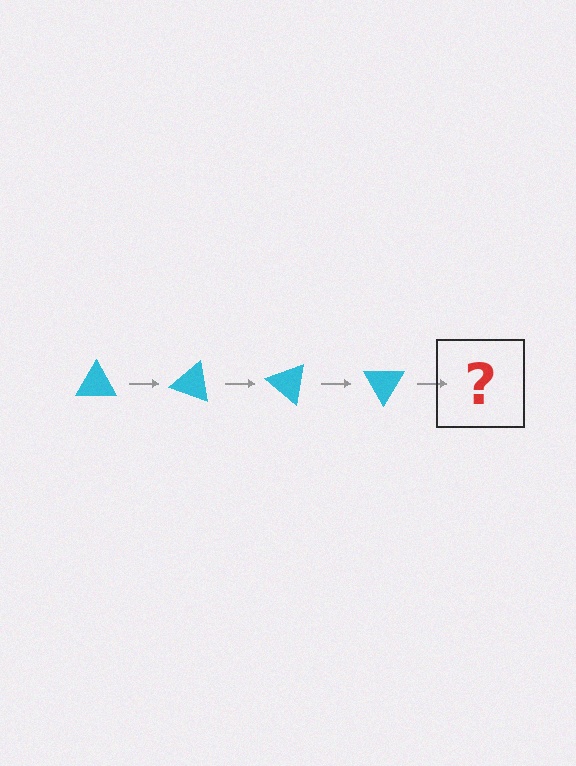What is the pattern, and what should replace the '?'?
The pattern is that the triangle rotates 20 degrees each step. The '?' should be a cyan triangle rotated 80 degrees.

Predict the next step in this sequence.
The next step is a cyan triangle rotated 80 degrees.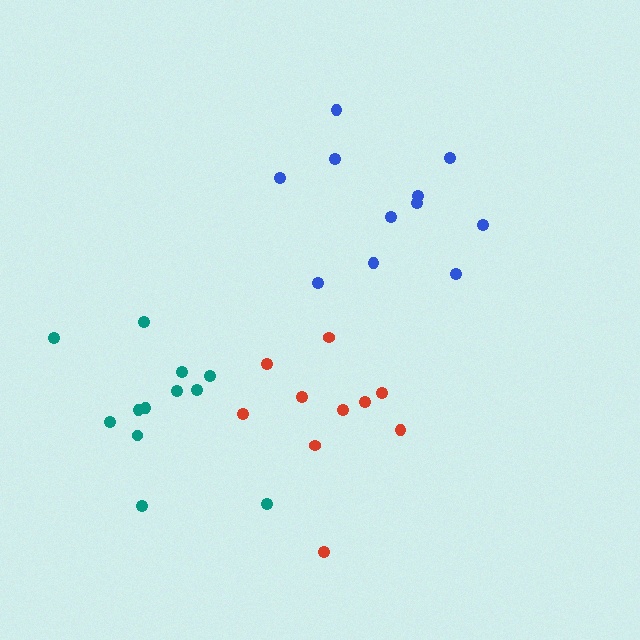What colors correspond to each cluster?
The clusters are colored: teal, blue, red.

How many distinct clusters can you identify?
There are 3 distinct clusters.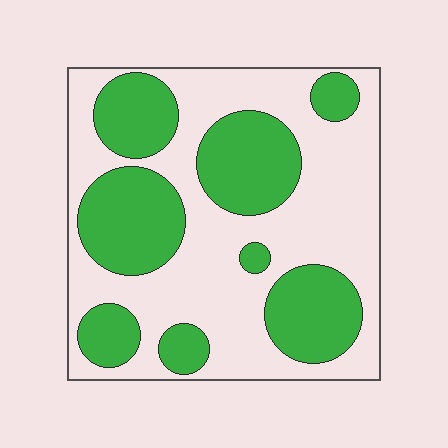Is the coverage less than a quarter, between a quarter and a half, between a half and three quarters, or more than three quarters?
Between a quarter and a half.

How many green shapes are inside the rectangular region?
8.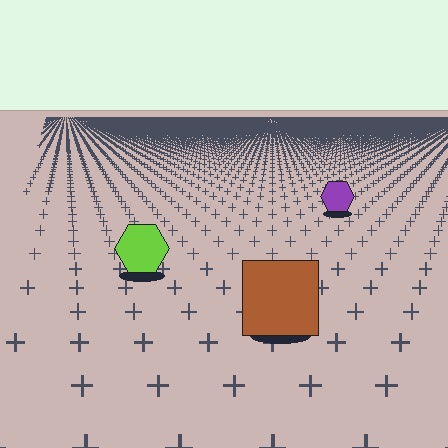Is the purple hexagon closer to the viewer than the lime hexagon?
No. The lime hexagon is closer — you can tell from the texture gradient: the ground texture is coarser near it.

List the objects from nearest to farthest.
From nearest to farthest: the brown square, the lime hexagon, the purple hexagon.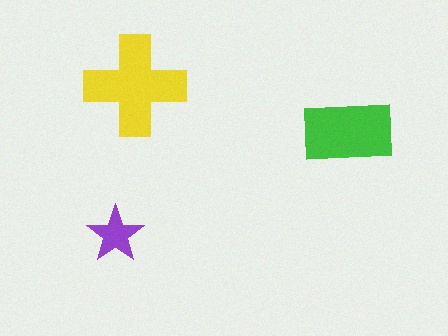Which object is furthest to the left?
The purple star is leftmost.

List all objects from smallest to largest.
The purple star, the green rectangle, the yellow cross.